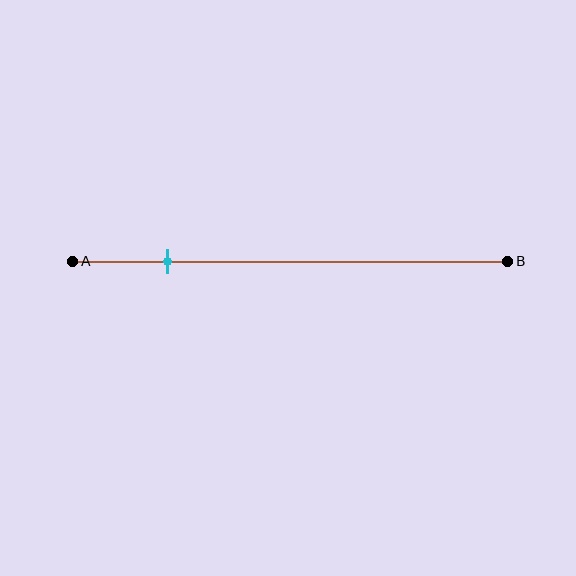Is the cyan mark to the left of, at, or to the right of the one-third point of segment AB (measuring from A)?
The cyan mark is to the left of the one-third point of segment AB.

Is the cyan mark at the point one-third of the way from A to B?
No, the mark is at about 20% from A, not at the 33% one-third point.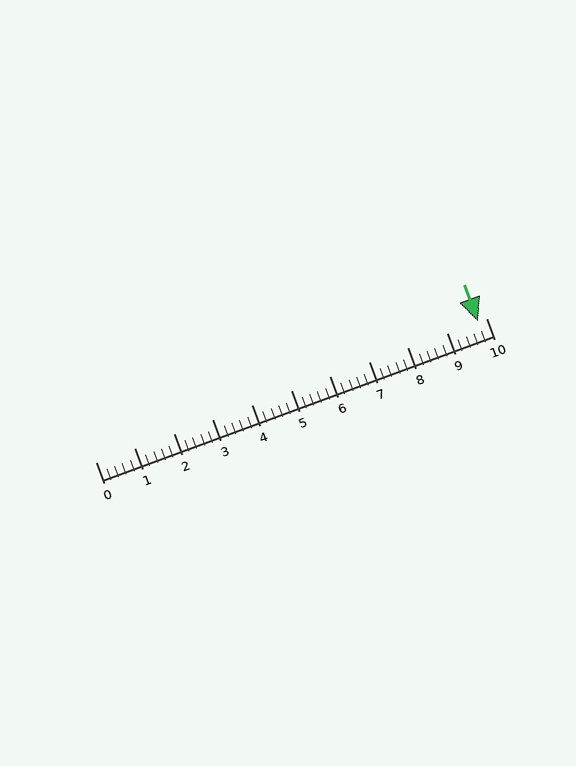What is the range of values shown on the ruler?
The ruler shows values from 0 to 10.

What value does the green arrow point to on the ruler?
The green arrow points to approximately 9.8.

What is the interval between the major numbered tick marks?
The major tick marks are spaced 1 units apart.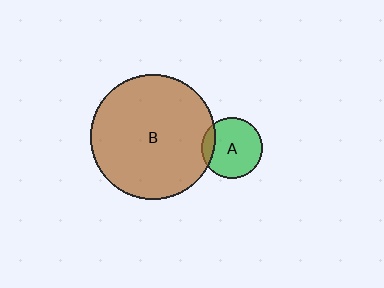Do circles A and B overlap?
Yes.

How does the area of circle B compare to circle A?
Approximately 4.2 times.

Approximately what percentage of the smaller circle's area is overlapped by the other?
Approximately 15%.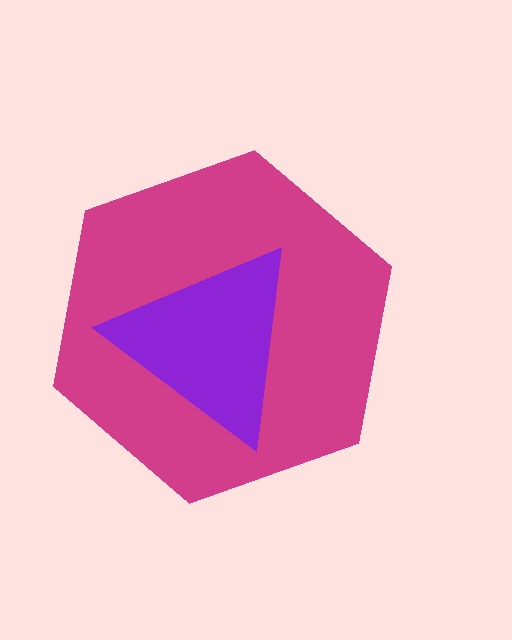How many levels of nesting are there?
2.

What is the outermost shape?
The magenta hexagon.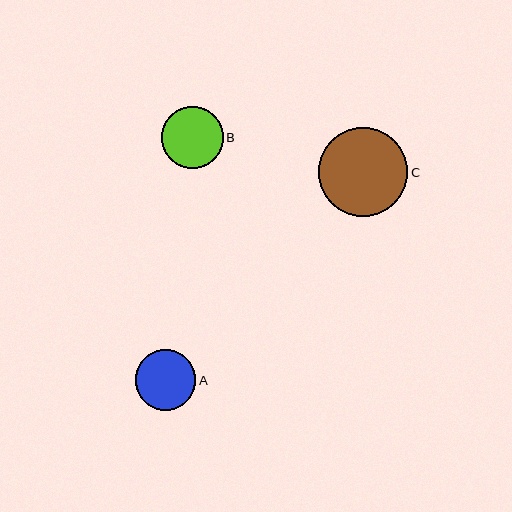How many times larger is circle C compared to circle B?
Circle C is approximately 1.4 times the size of circle B.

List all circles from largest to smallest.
From largest to smallest: C, B, A.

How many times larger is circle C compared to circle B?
Circle C is approximately 1.4 times the size of circle B.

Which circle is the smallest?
Circle A is the smallest with a size of approximately 60 pixels.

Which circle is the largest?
Circle C is the largest with a size of approximately 89 pixels.